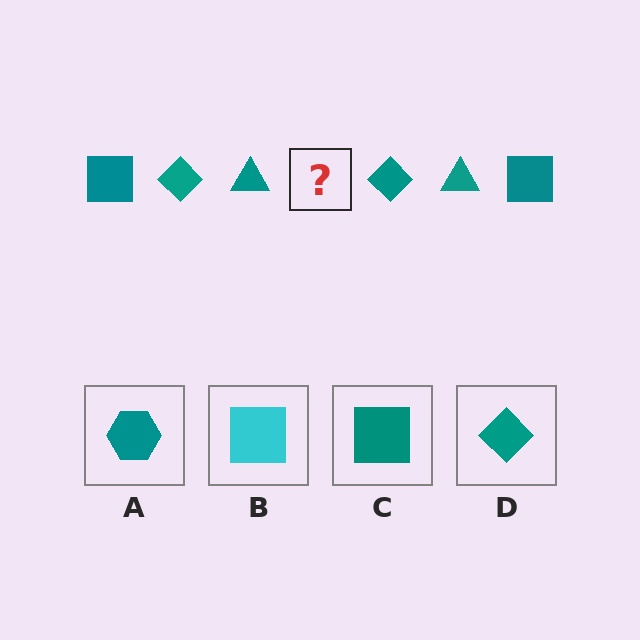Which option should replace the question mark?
Option C.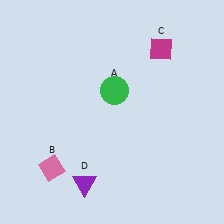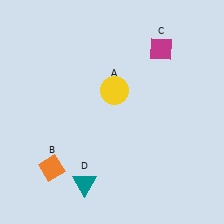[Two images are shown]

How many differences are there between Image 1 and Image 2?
There are 3 differences between the two images.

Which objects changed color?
A changed from green to yellow. B changed from pink to orange. D changed from purple to teal.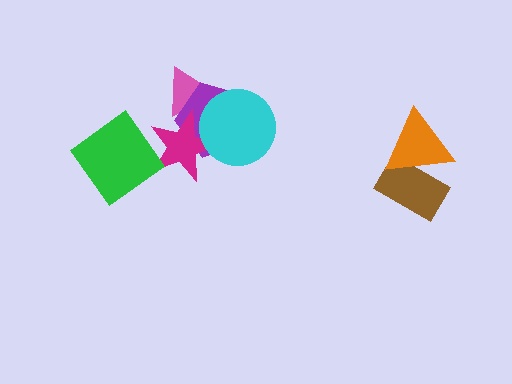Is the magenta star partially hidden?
Yes, it is partially covered by another shape.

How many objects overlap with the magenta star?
4 objects overlap with the magenta star.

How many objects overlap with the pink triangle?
2 objects overlap with the pink triangle.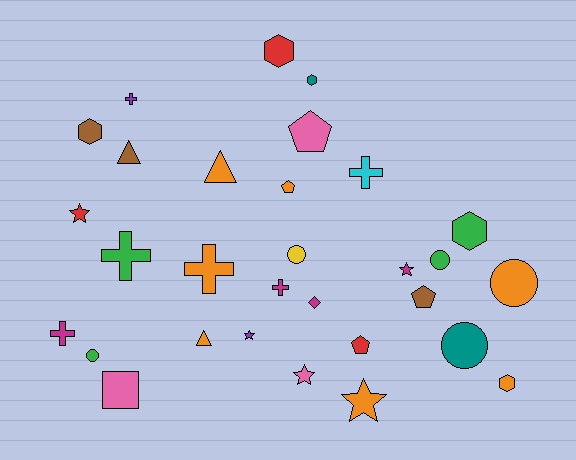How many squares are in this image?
There is 1 square.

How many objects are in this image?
There are 30 objects.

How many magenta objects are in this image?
There are 4 magenta objects.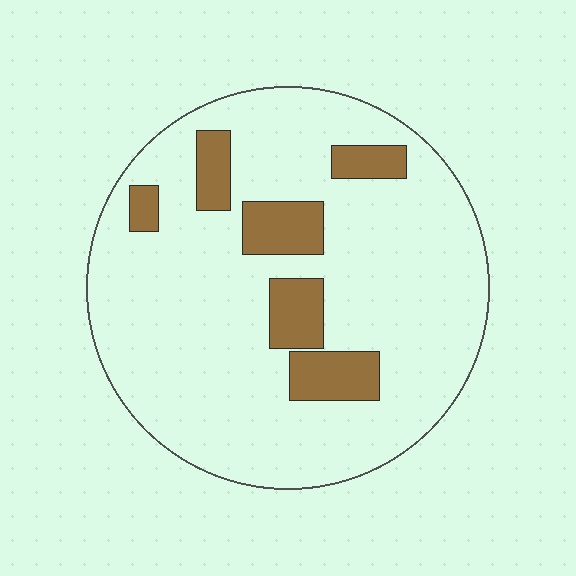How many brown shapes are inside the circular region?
6.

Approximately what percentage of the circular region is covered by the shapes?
Approximately 15%.